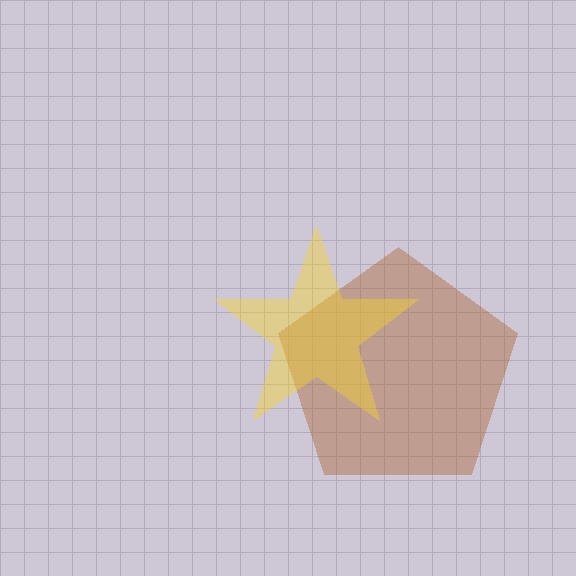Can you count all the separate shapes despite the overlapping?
Yes, there are 2 separate shapes.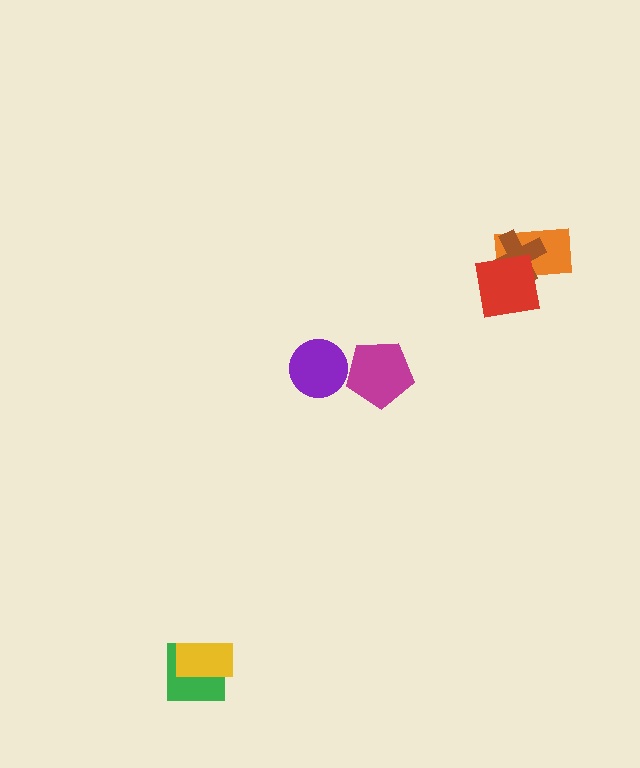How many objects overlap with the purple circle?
0 objects overlap with the purple circle.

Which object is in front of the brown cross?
The red square is in front of the brown cross.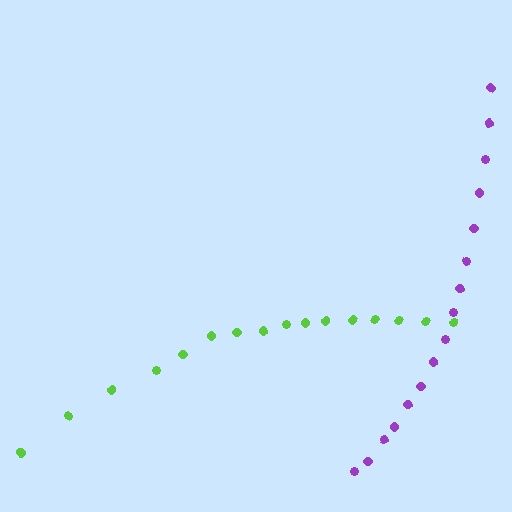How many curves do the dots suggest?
There are 2 distinct paths.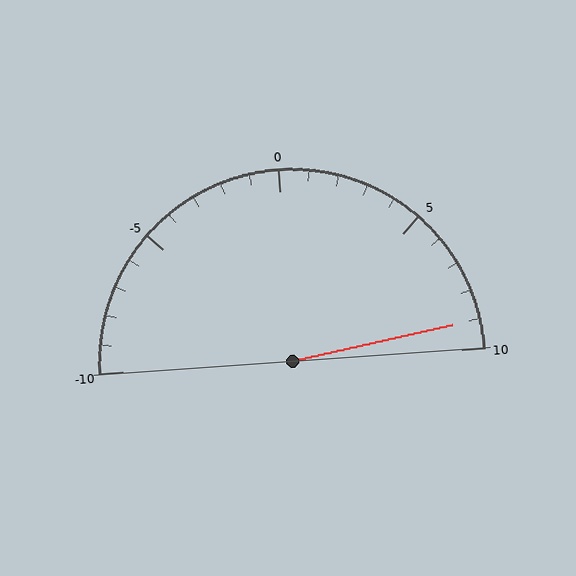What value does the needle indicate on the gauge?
The needle indicates approximately 9.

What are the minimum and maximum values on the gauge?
The gauge ranges from -10 to 10.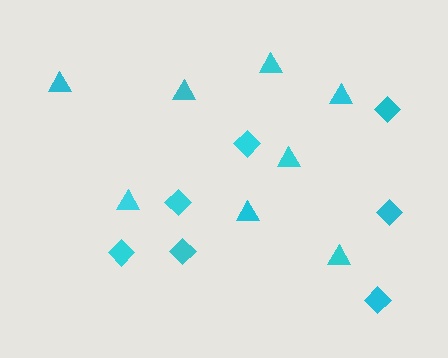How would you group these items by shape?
There are 2 groups: one group of triangles (8) and one group of diamonds (7).